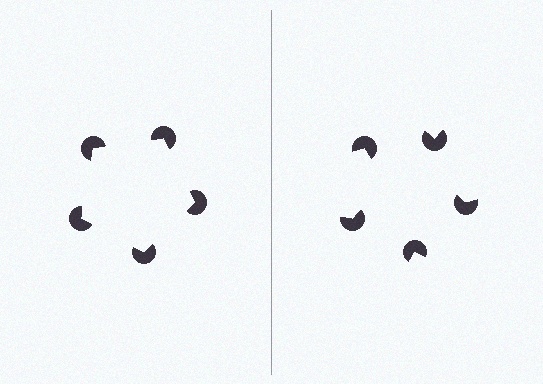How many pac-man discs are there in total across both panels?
10 — 5 on each side.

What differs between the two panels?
The pac-man discs are positioned identically on both sides; only the wedge orientations differ. On the left they align to a pentagon; on the right they are misaligned.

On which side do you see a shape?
An illusory pentagon appears on the left side. On the right side the wedge cuts are rotated, so no coherent shape forms.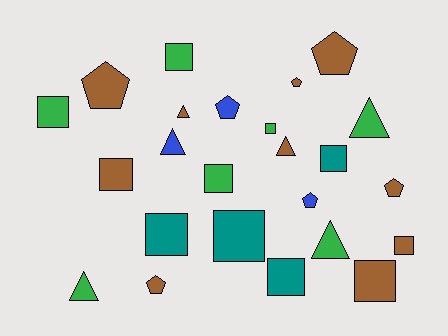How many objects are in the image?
There are 24 objects.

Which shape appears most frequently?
Square, with 11 objects.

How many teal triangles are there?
There are no teal triangles.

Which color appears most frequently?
Brown, with 10 objects.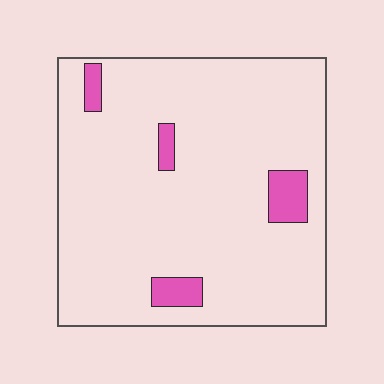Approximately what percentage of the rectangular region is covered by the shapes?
Approximately 5%.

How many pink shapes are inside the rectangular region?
4.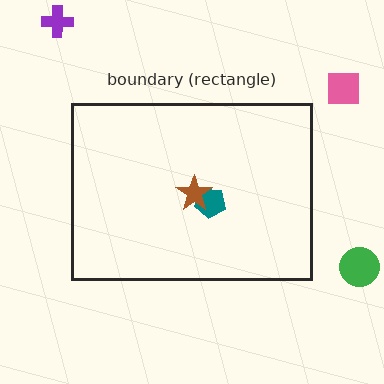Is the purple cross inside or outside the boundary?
Outside.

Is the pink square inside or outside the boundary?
Outside.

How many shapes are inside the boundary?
2 inside, 3 outside.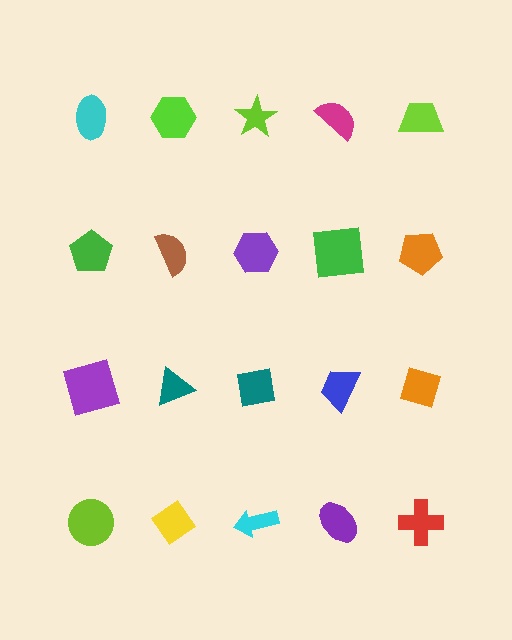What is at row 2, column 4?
A green square.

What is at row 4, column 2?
A yellow diamond.